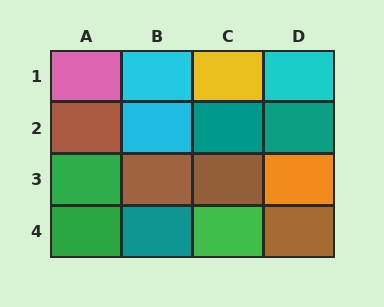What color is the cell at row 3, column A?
Green.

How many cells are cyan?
3 cells are cyan.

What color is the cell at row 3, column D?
Orange.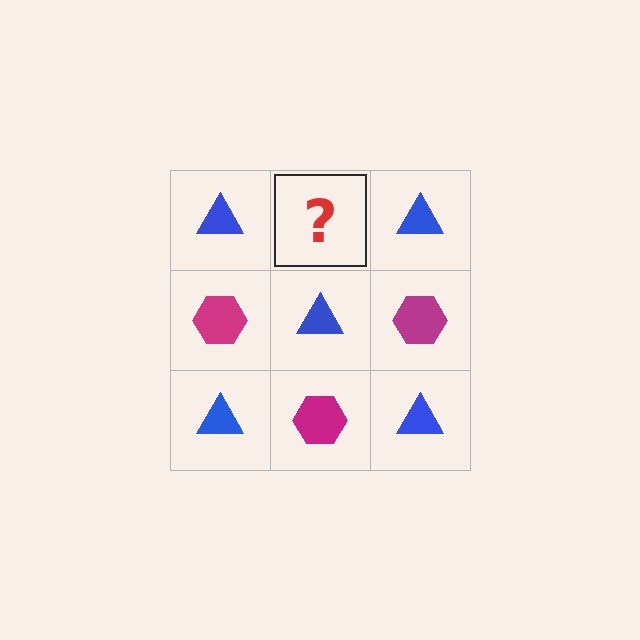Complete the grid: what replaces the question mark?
The question mark should be replaced with a magenta hexagon.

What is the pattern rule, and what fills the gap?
The rule is that it alternates blue triangle and magenta hexagon in a checkerboard pattern. The gap should be filled with a magenta hexagon.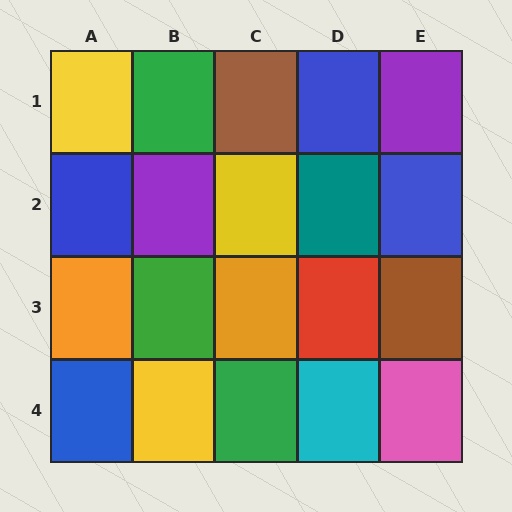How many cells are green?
3 cells are green.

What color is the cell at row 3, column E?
Brown.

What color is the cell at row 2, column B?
Purple.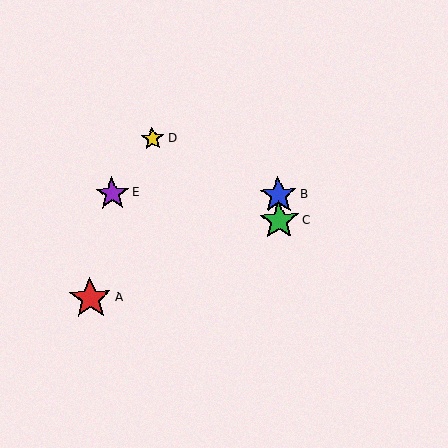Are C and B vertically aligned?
Yes, both are at x≈279.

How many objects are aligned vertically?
2 objects (B, C) are aligned vertically.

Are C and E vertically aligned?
No, C is at x≈279 and E is at x≈112.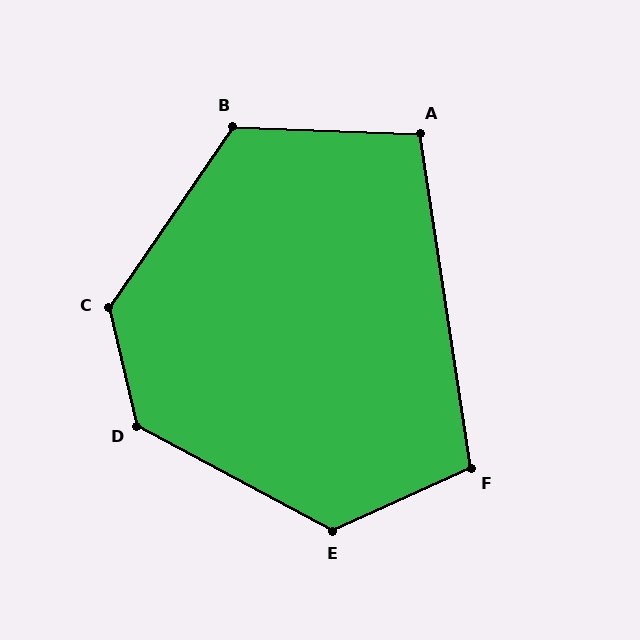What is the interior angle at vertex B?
Approximately 123 degrees (obtuse).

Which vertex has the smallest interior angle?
A, at approximately 101 degrees.